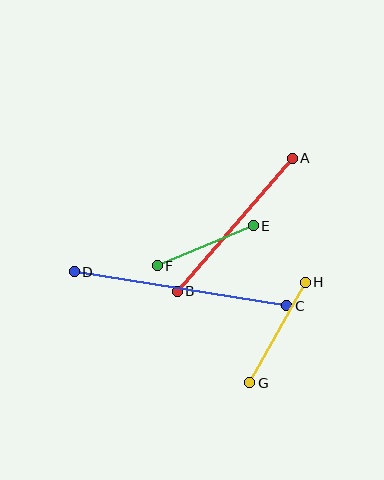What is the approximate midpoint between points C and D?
The midpoint is at approximately (180, 289) pixels.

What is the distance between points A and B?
The distance is approximately 176 pixels.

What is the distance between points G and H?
The distance is approximately 115 pixels.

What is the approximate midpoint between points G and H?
The midpoint is at approximately (278, 333) pixels.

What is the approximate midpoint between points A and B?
The midpoint is at approximately (235, 225) pixels.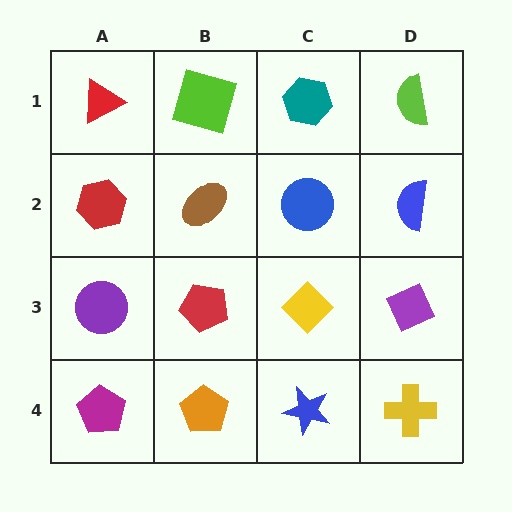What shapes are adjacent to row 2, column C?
A teal hexagon (row 1, column C), a yellow diamond (row 3, column C), a brown ellipse (row 2, column B), a blue semicircle (row 2, column D).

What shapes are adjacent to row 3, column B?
A brown ellipse (row 2, column B), an orange pentagon (row 4, column B), a purple circle (row 3, column A), a yellow diamond (row 3, column C).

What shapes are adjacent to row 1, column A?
A red hexagon (row 2, column A), a lime square (row 1, column B).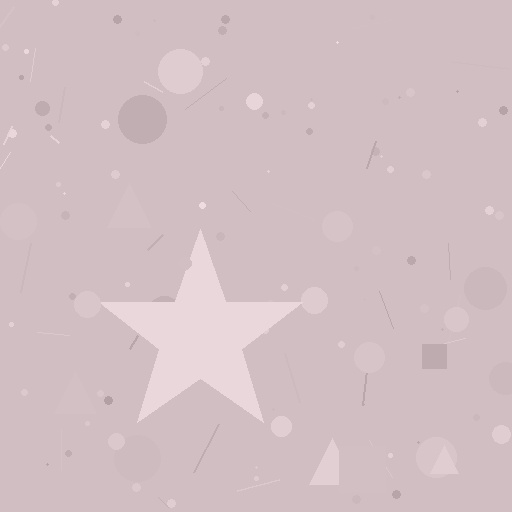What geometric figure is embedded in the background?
A star is embedded in the background.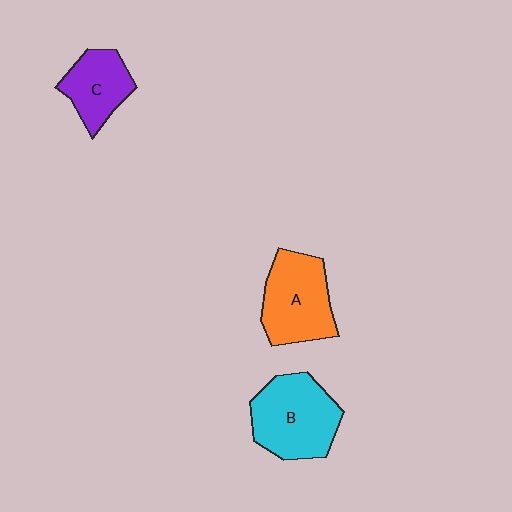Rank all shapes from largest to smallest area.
From largest to smallest: B (cyan), A (orange), C (purple).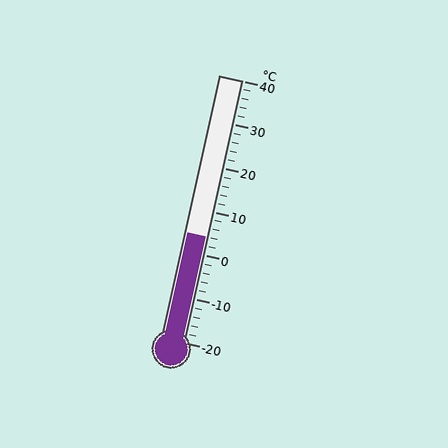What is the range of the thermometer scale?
The thermometer scale ranges from -20°C to 40°C.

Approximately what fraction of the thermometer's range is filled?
The thermometer is filled to approximately 40% of its range.